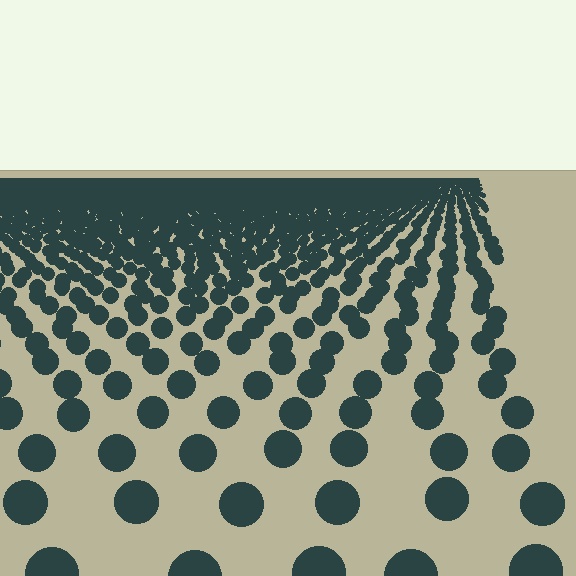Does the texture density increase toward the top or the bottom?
Density increases toward the top.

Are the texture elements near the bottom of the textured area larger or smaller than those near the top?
Larger. Near the bottom, elements are closer to the viewer and appear at a bigger on-screen size.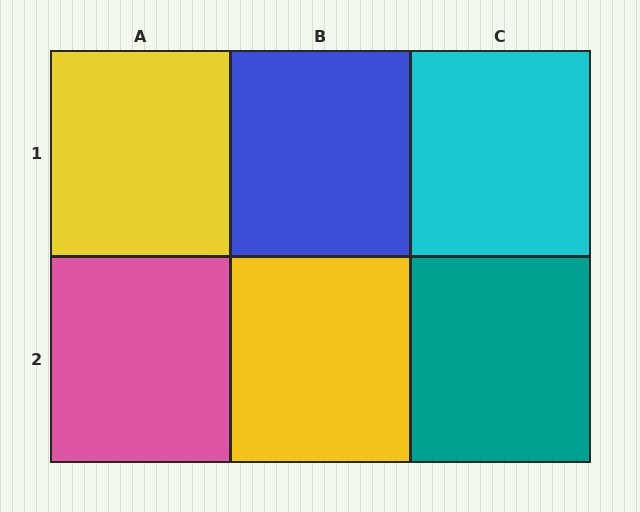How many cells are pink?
1 cell is pink.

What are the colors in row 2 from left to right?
Pink, yellow, teal.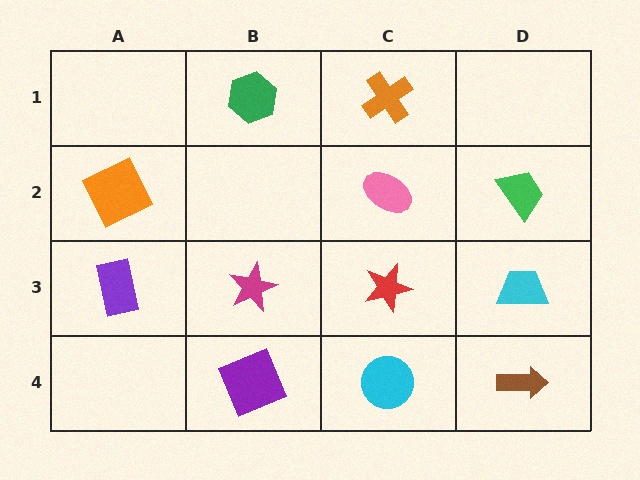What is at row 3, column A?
A purple rectangle.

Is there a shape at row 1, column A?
No, that cell is empty.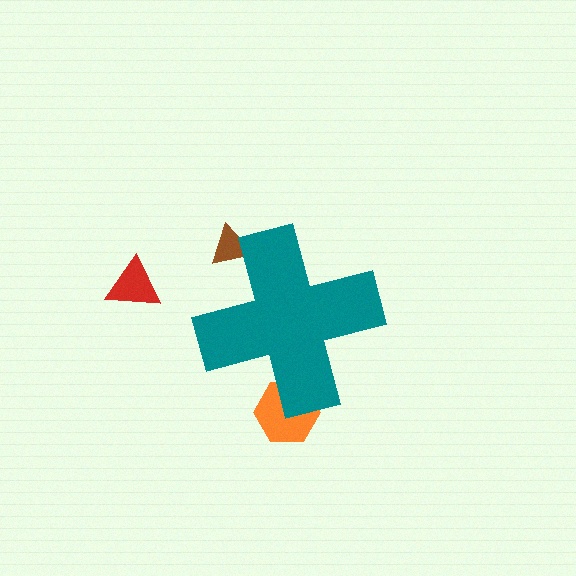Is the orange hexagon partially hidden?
Yes, the orange hexagon is partially hidden behind the teal cross.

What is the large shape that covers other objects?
A teal cross.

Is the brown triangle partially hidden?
Yes, the brown triangle is partially hidden behind the teal cross.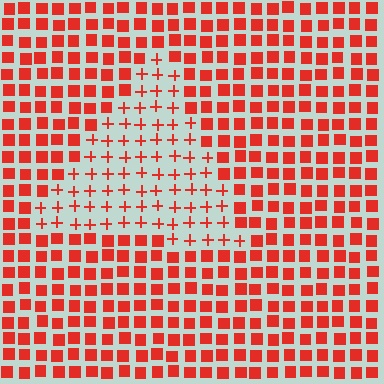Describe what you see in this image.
The image is filled with small red elements arranged in a uniform grid. A triangle-shaped region contains plus signs, while the surrounding area contains squares. The boundary is defined purely by the change in element shape.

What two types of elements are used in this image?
The image uses plus signs inside the triangle region and squares outside it.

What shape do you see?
I see a triangle.